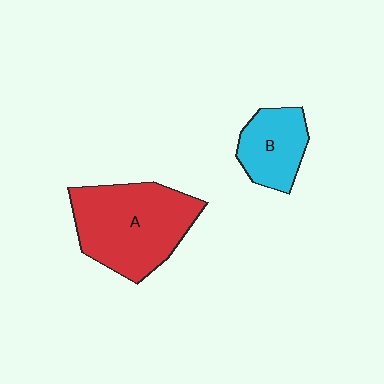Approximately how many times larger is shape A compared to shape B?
Approximately 2.0 times.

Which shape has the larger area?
Shape A (red).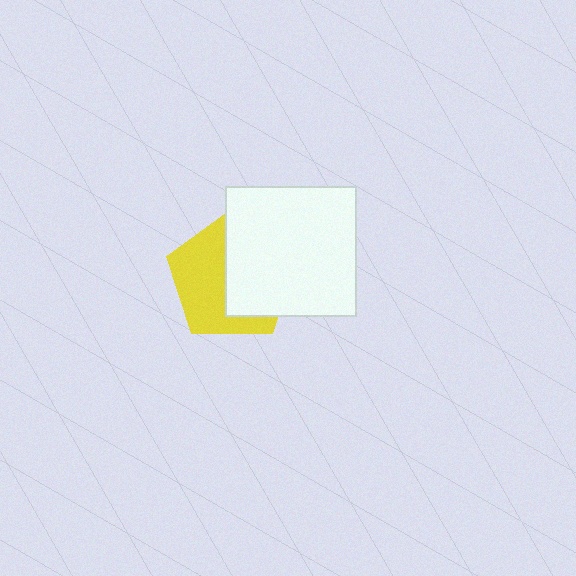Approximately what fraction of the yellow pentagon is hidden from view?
Roughly 50% of the yellow pentagon is hidden behind the white square.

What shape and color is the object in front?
The object in front is a white square.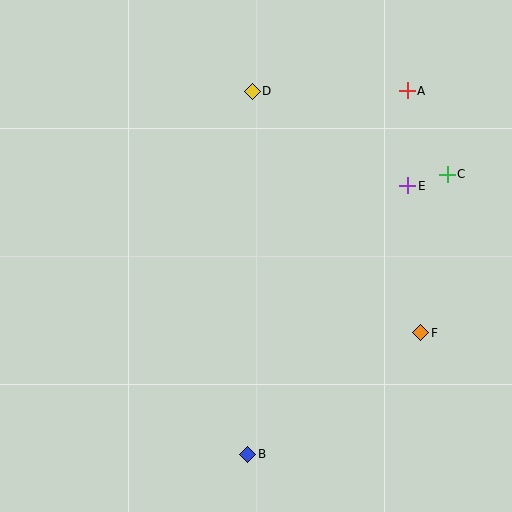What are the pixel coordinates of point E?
Point E is at (408, 186).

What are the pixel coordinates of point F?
Point F is at (421, 333).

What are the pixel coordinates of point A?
Point A is at (407, 91).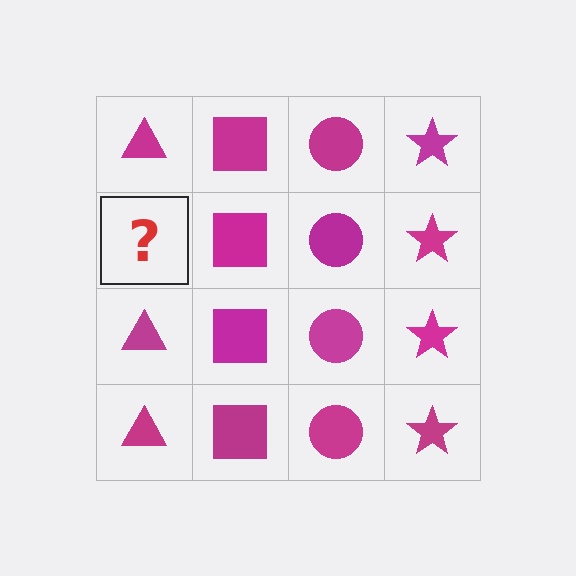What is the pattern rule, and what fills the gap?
The rule is that each column has a consistent shape. The gap should be filled with a magenta triangle.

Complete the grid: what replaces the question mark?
The question mark should be replaced with a magenta triangle.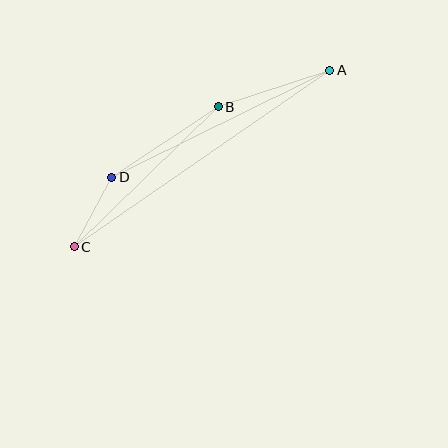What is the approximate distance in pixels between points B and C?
The distance between B and C is approximately 201 pixels.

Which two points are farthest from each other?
Points A and C are farthest from each other.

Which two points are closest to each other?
Points C and D are closest to each other.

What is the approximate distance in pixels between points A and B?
The distance between A and B is approximately 117 pixels.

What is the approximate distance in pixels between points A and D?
The distance between A and D is approximately 243 pixels.